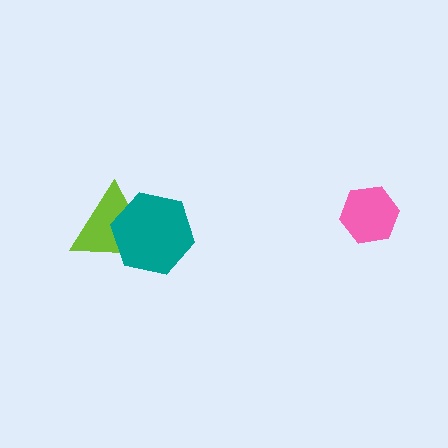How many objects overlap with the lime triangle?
1 object overlaps with the lime triangle.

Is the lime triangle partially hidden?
Yes, it is partially covered by another shape.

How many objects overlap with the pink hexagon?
0 objects overlap with the pink hexagon.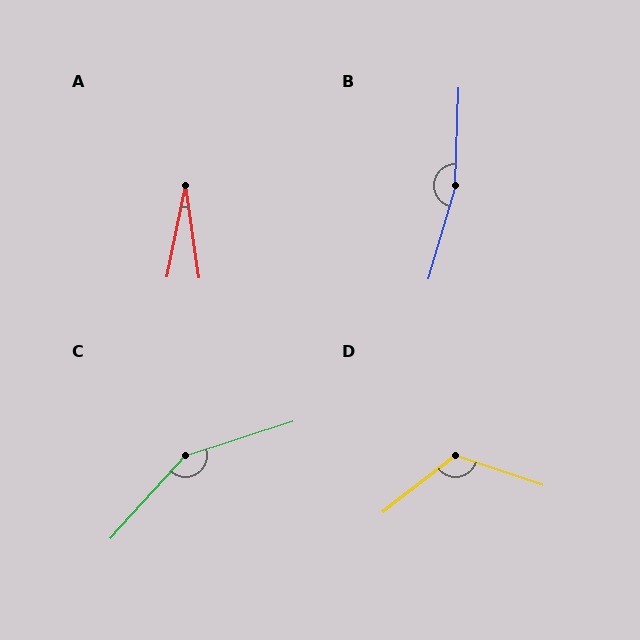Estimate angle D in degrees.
Approximately 124 degrees.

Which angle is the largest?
B, at approximately 166 degrees.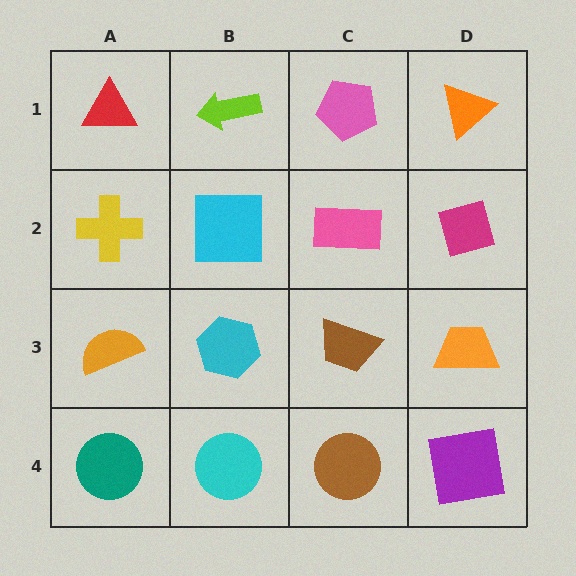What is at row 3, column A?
An orange semicircle.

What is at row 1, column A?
A red triangle.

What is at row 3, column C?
A brown trapezoid.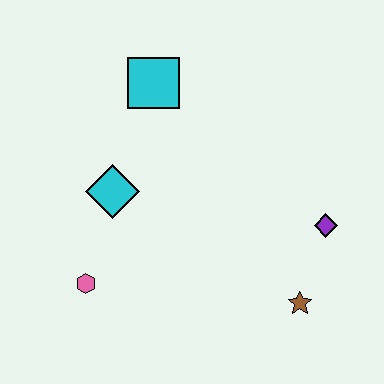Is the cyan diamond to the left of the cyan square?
Yes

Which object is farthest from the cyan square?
The brown star is farthest from the cyan square.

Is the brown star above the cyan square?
No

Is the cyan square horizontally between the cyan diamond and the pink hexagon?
No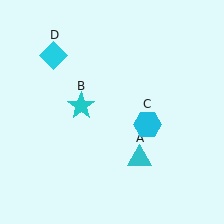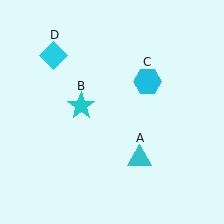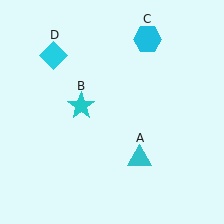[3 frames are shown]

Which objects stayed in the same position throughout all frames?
Cyan triangle (object A) and cyan star (object B) and cyan diamond (object D) remained stationary.